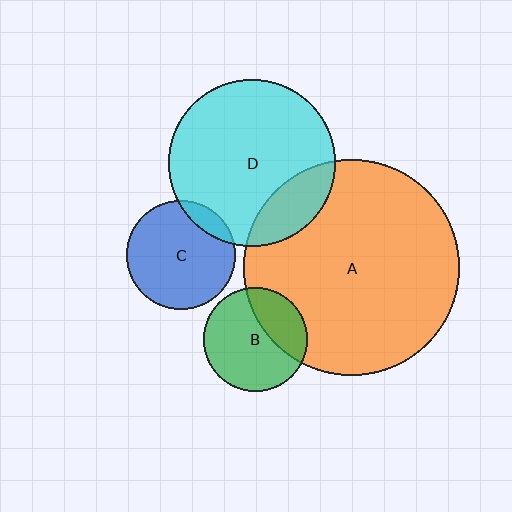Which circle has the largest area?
Circle A (orange).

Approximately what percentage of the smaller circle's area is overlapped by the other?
Approximately 30%.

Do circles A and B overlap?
Yes.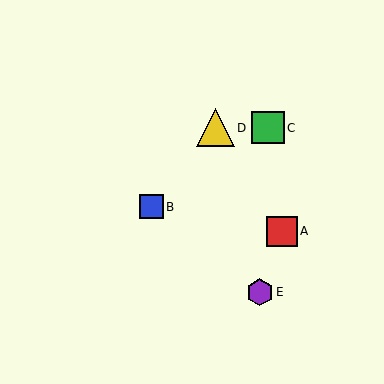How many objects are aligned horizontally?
2 objects (C, D) are aligned horizontally.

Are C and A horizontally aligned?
No, C is at y≈128 and A is at y≈231.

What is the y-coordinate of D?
Object D is at y≈128.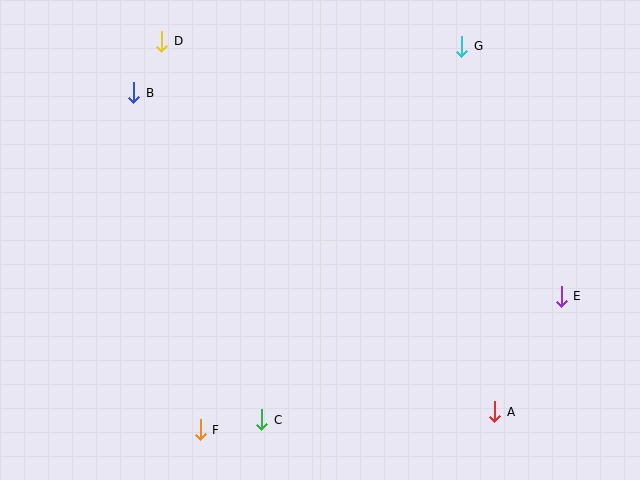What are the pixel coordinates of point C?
Point C is at (262, 420).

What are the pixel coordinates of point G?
Point G is at (462, 46).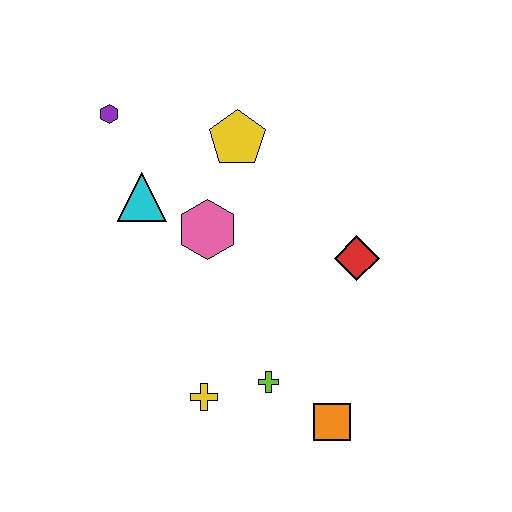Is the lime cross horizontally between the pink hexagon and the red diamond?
Yes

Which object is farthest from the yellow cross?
The purple hexagon is farthest from the yellow cross.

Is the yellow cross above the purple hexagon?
No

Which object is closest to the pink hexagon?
The cyan triangle is closest to the pink hexagon.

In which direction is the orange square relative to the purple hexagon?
The orange square is below the purple hexagon.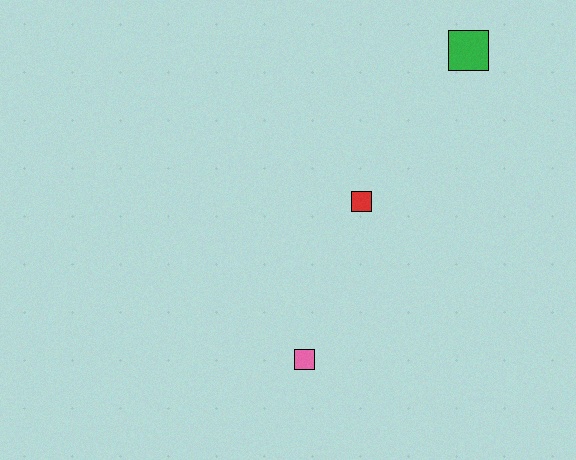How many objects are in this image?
There are 3 objects.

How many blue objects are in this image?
There are no blue objects.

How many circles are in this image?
There are no circles.